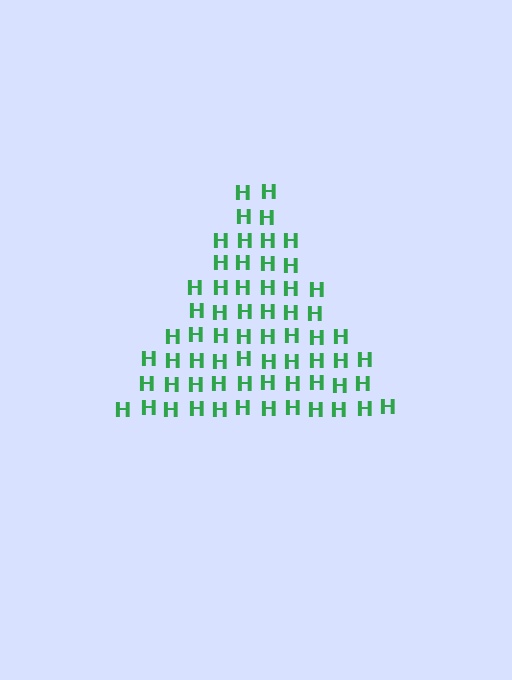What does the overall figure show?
The overall figure shows a triangle.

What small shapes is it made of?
It is made of small letter H's.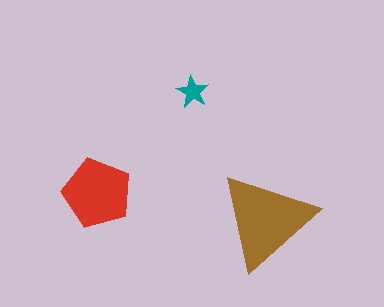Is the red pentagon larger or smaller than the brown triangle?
Smaller.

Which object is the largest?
The brown triangle.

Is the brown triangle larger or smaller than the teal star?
Larger.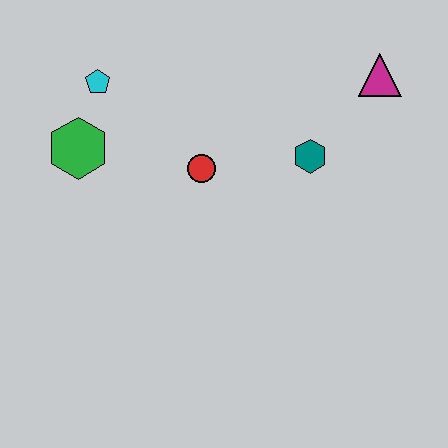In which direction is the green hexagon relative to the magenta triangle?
The green hexagon is to the left of the magenta triangle.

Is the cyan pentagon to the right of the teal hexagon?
No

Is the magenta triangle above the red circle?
Yes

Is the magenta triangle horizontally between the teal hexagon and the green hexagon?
No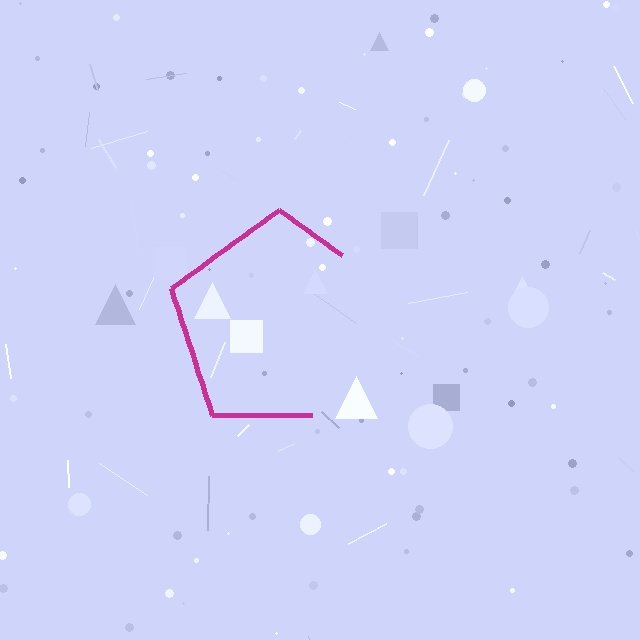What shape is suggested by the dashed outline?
The dashed outline suggests a pentagon.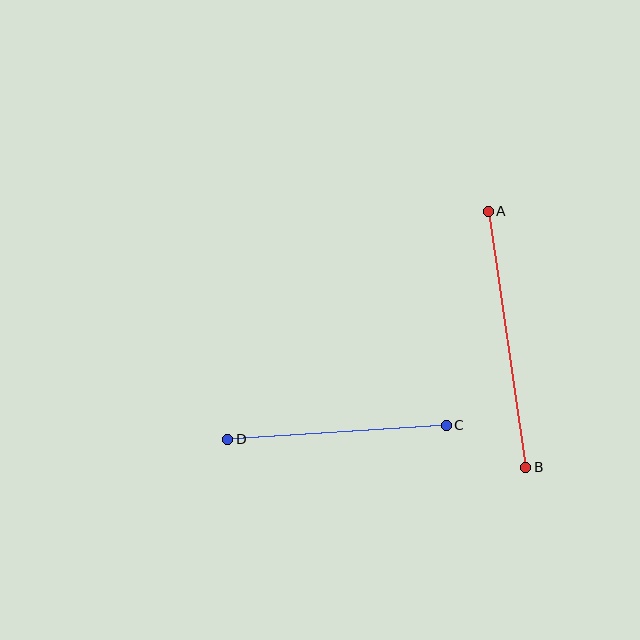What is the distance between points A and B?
The distance is approximately 258 pixels.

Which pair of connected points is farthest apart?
Points A and B are farthest apart.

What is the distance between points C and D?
The distance is approximately 219 pixels.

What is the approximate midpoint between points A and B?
The midpoint is at approximately (507, 339) pixels.